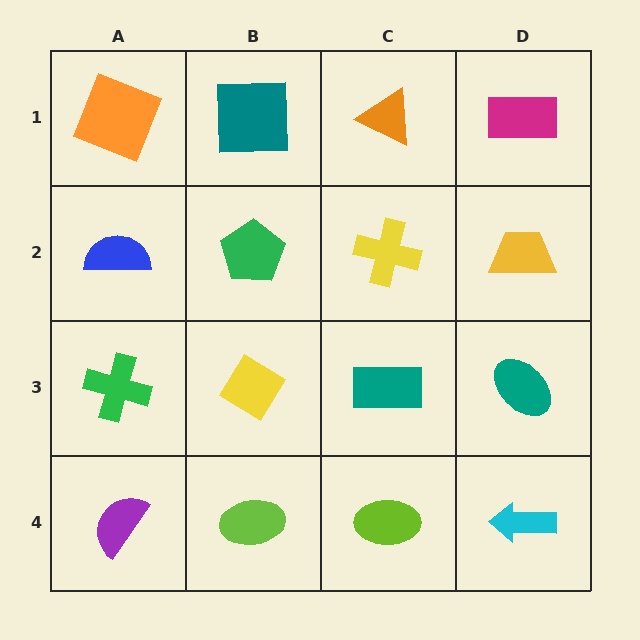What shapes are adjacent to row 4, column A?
A green cross (row 3, column A), a lime ellipse (row 4, column B).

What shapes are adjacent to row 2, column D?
A magenta rectangle (row 1, column D), a teal ellipse (row 3, column D), a yellow cross (row 2, column C).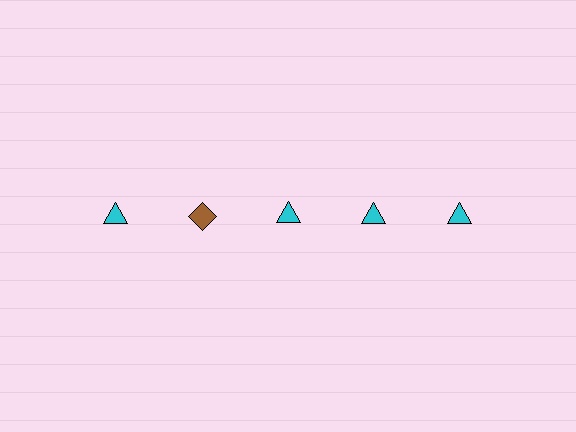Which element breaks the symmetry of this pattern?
The brown diamond in the top row, second from left column breaks the symmetry. All other shapes are cyan triangles.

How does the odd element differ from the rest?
It differs in both color (brown instead of cyan) and shape (diamond instead of triangle).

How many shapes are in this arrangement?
There are 5 shapes arranged in a grid pattern.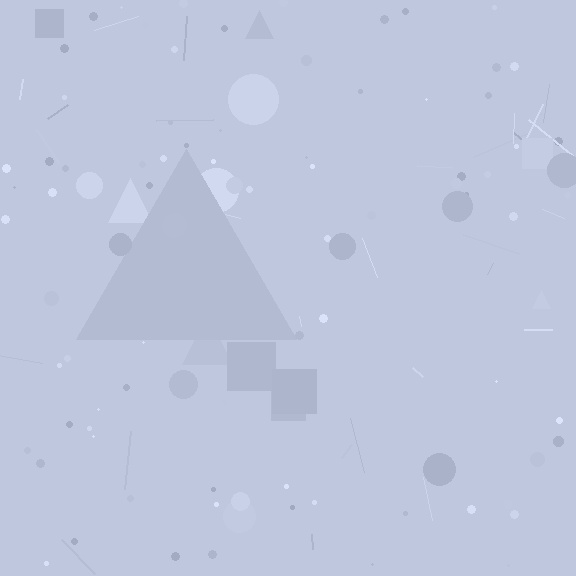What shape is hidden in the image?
A triangle is hidden in the image.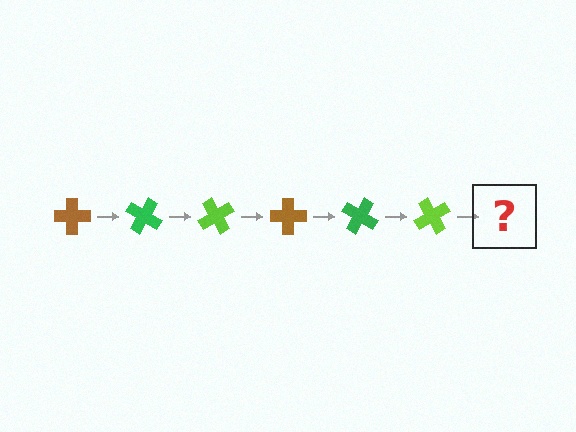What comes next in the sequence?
The next element should be a brown cross, rotated 180 degrees from the start.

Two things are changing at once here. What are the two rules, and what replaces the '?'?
The two rules are that it rotates 30 degrees each step and the color cycles through brown, green, and lime. The '?' should be a brown cross, rotated 180 degrees from the start.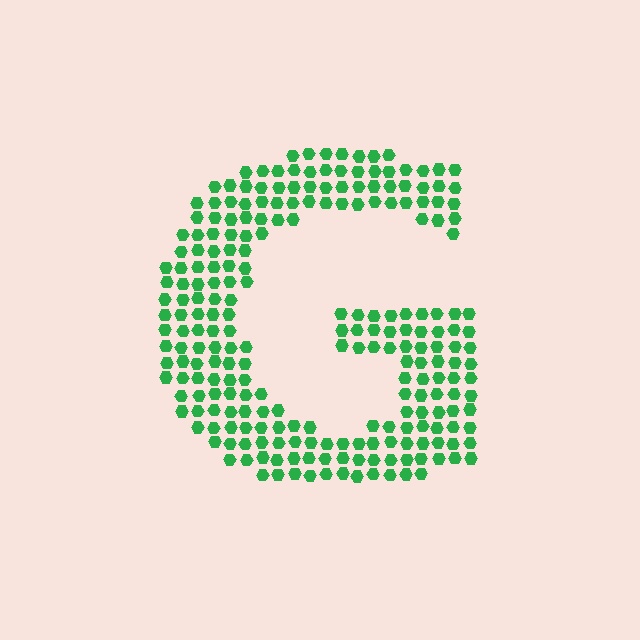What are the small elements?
The small elements are hexagons.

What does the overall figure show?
The overall figure shows the letter G.